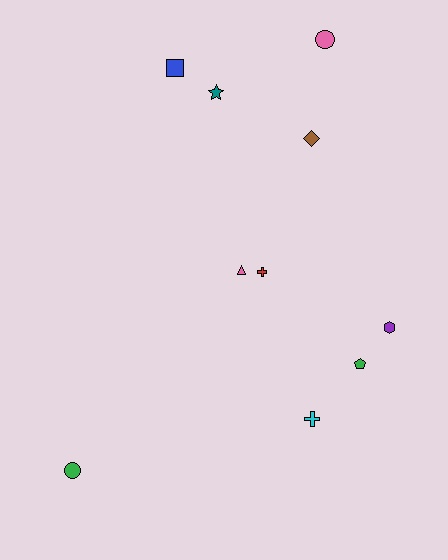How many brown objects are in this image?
There is 1 brown object.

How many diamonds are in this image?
There is 1 diamond.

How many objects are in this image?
There are 10 objects.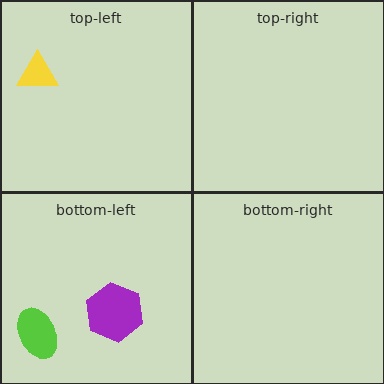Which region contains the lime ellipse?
The bottom-left region.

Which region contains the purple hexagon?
The bottom-left region.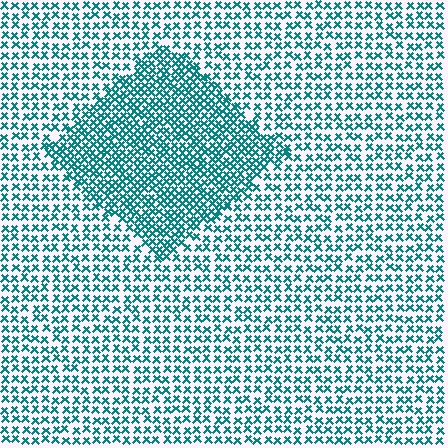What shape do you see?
I see a diamond.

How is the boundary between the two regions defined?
The boundary is defined by a change in element density (approximately 1.9x ratio). All elements are the same color, size, and shape.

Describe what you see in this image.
The image contains small teal elements arranged at two different densities. A diamond-shaped region is visible where the elements are more densely packed than the surrounding area.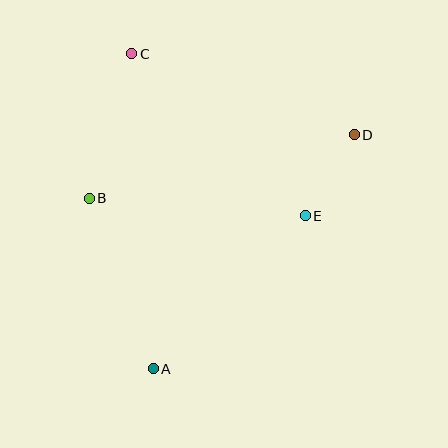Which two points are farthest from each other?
Points A and C are farthest from each other.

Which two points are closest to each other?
Points D and E are closest to each other.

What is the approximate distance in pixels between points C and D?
The distance between C and D is approximately 237 pixels.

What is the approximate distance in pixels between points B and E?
The distance between B and E is approximately 216 pixels.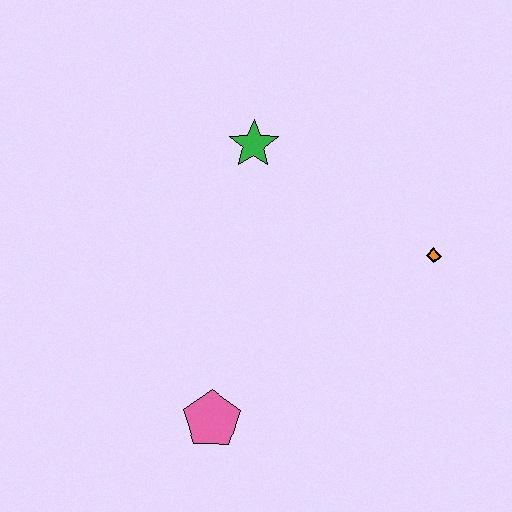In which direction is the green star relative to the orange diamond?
The green star is to the left of the orange diamond.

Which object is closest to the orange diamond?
The green star is closest to the orange diamond.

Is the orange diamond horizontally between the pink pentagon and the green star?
No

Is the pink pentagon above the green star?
No